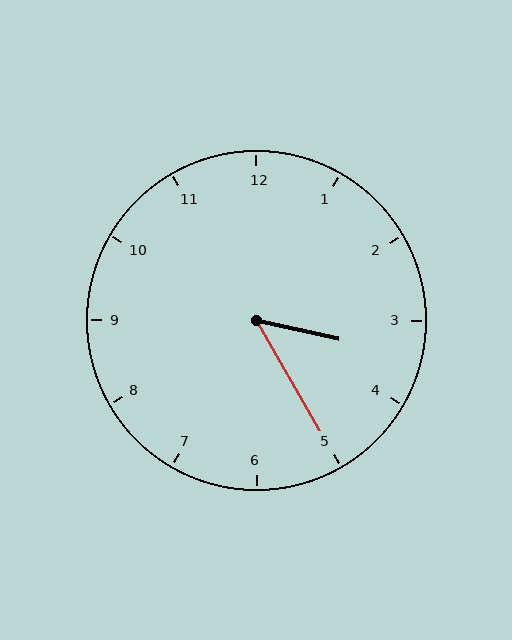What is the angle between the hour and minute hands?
Approximately 48 degrees.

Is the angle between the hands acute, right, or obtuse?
It is acute.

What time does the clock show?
3:25.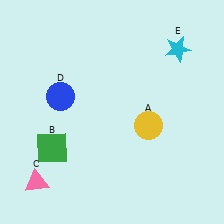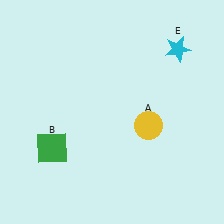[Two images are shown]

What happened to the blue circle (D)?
The blue circle (D) was removed in Image 2. It was in the top-left area of Image 1.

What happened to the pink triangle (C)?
The pink triangle (C) was removed in Image 2. It was in the bottom-left area of Image 1.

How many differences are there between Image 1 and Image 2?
There are 2 differences between the two images.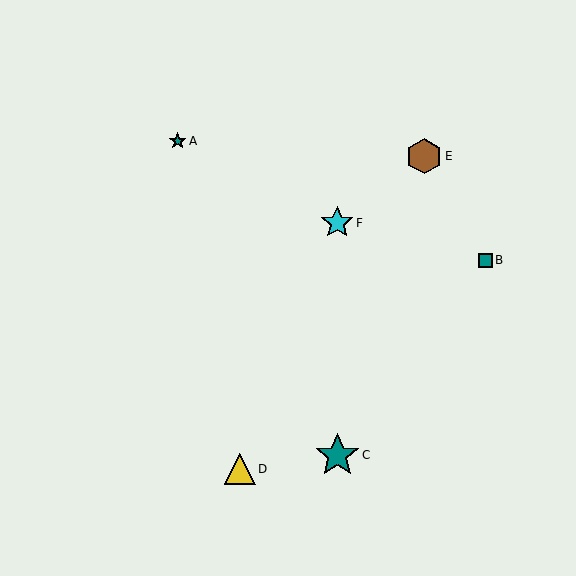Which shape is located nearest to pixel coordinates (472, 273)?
The teal square (labeled B) at (485, 260) is nearest to that location.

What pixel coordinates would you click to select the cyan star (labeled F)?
Click at (337, 223) to select the cyan star F.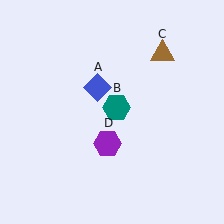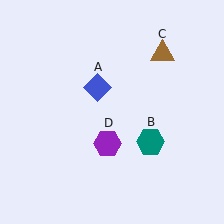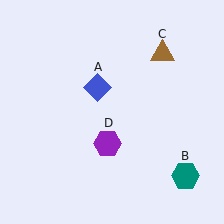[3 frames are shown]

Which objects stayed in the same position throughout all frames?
Blue diamond (object A) and brown triangle (object C) and purple hexagon (object D) remained stationary.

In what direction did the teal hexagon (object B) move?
The teal hexagon (object B) moved down and to the right.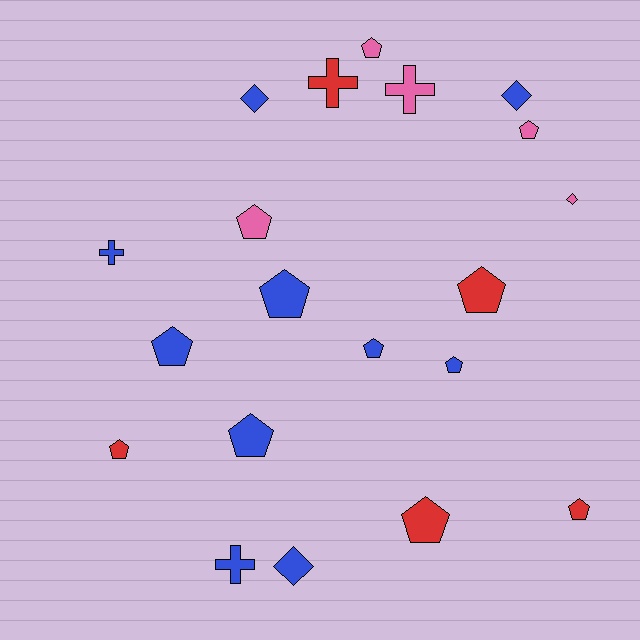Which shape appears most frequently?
Pentagon, with 12 objects.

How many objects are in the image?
There are 20 objects.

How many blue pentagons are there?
There are 5 blue pentagons.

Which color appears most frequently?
Blue, with 10 objects.